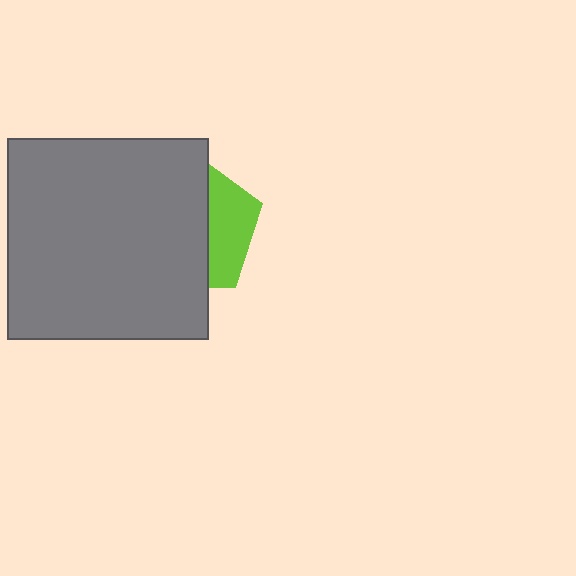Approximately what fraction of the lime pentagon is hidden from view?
Roughly 68% of the lime pentagon is hidden behind the gray square.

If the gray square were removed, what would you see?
You would see the complete lime pentagon.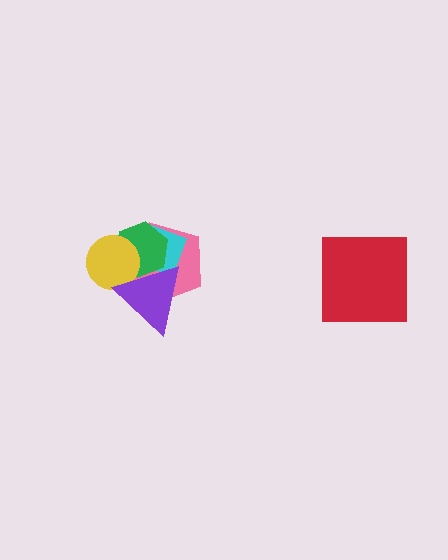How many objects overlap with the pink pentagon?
4 objects overlap with the pink pentagon.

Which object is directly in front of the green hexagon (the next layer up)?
The yellow circle is directly in front of the green hexagon.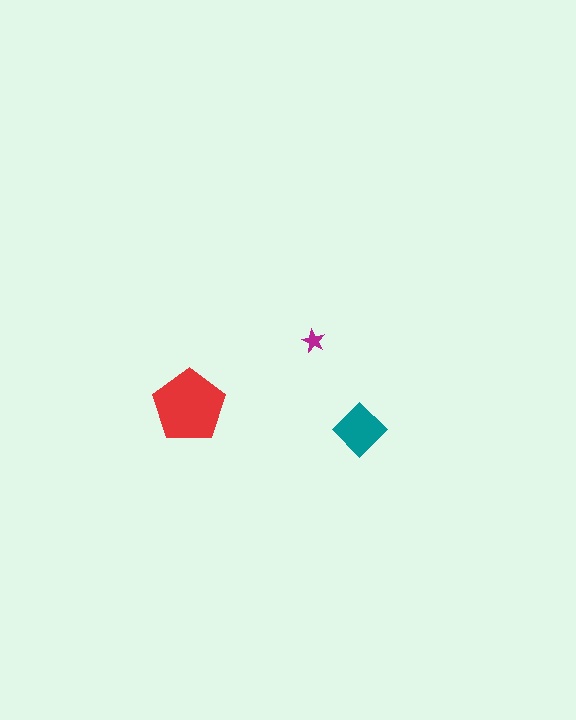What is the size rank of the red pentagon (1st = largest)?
1st.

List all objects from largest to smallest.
The red pentagon, the teal diamond, the magenta star.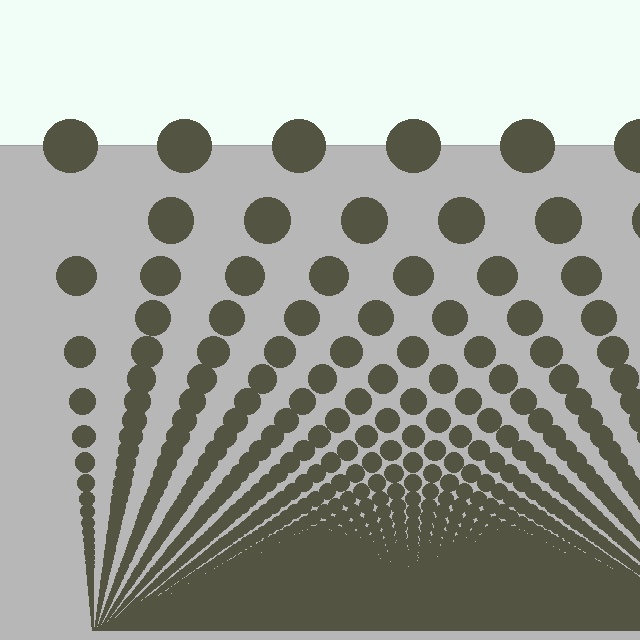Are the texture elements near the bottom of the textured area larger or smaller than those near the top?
Smaller. The gradient is inverted — elements near the bottom are smaller and denser.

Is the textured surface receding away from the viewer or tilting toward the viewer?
The surface appears to tilt toward the viewer. Texture elements get larger and sparser toward the top.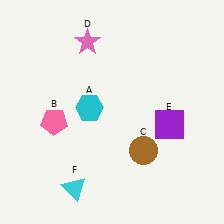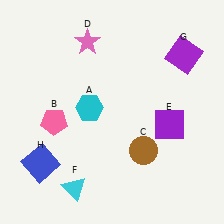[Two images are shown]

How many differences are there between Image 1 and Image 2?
There are 2 differences between the two images.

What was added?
A purple square (G), a blue square (H) were added in Image 2.